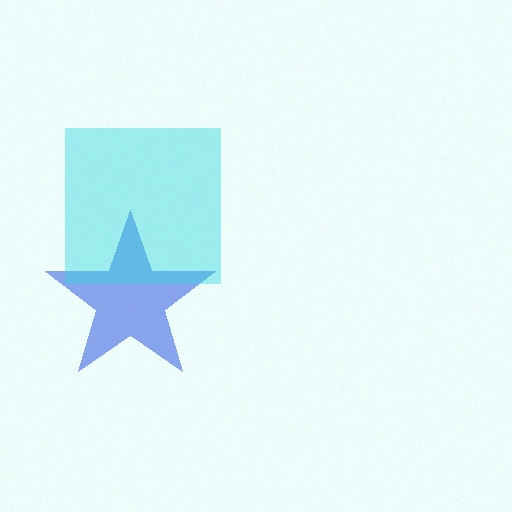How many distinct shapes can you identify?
There are 2 distinct shapes: a blue star, a cyan square.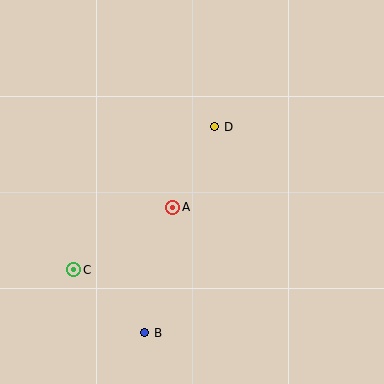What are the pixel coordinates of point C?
Point C is at (74, 270).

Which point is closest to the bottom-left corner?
Point C is closest to the bottom-left corner.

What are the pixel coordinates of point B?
Point B is at (145, 333).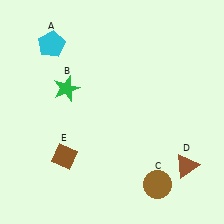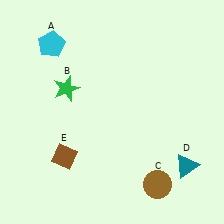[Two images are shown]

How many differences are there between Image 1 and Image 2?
There is 1 difference between the two images.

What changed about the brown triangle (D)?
In Image 1, D is brown. In Image 2, it changed to teal.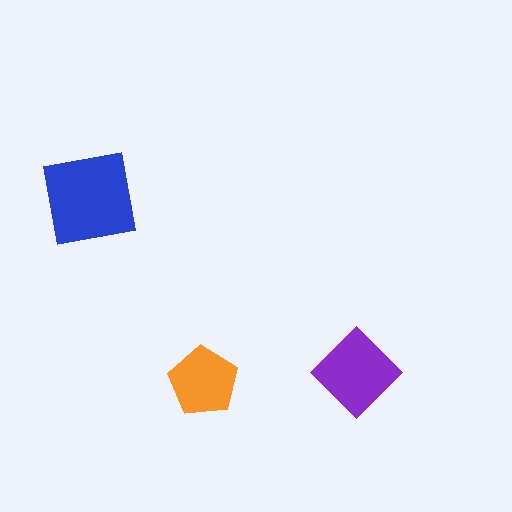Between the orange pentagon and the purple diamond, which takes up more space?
The purple diamond.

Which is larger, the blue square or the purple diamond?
The blue square.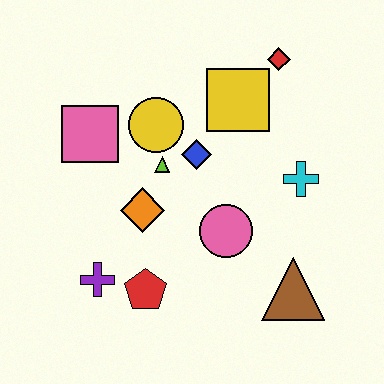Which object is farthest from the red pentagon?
The red diamond is farthest from the red pentagon.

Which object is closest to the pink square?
The yellow circle is closest to the pink square.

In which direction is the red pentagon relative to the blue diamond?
The red pentagon is below the blue diamond.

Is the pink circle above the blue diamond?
No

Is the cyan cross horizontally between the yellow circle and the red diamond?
No